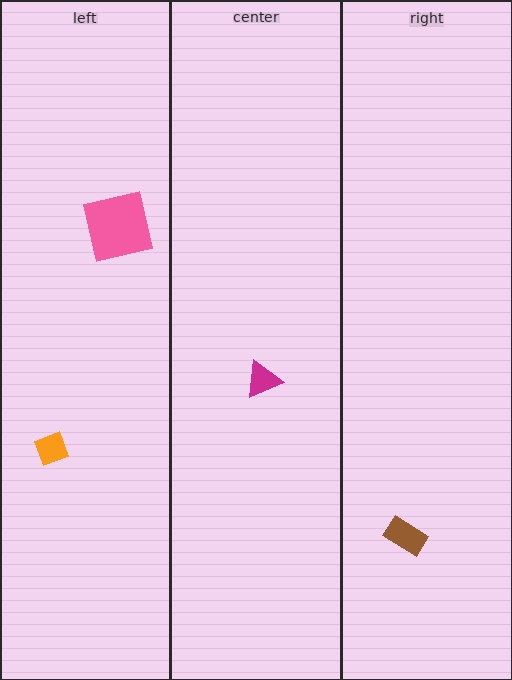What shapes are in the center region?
The magenta triangle.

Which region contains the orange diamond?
The left region.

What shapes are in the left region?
The pink square, the orange diamond.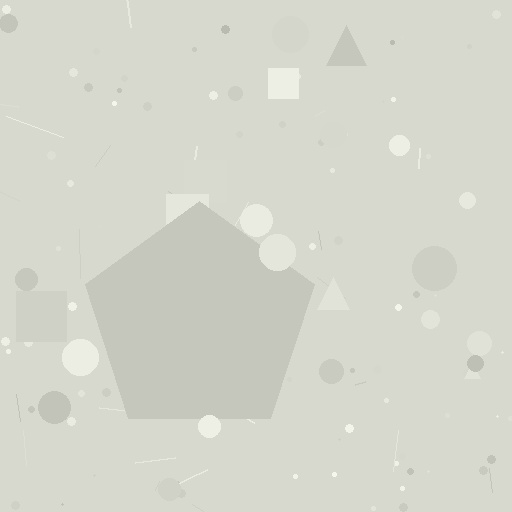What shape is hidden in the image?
A pentagon is hidden in the image.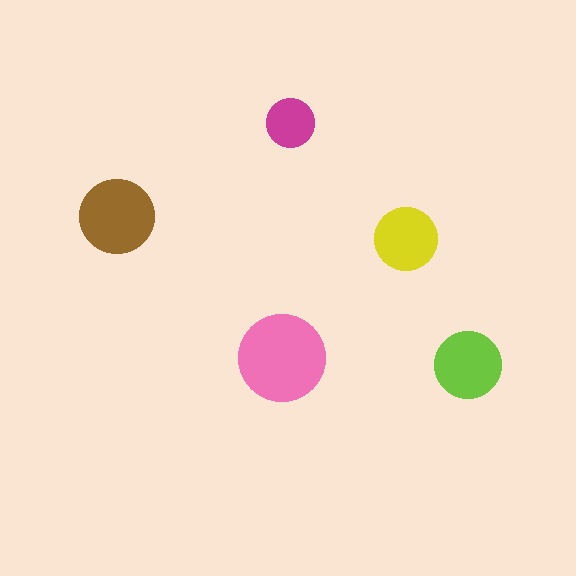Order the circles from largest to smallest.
the pink one, the brown one, the lime one, the yellow one, the magenta one.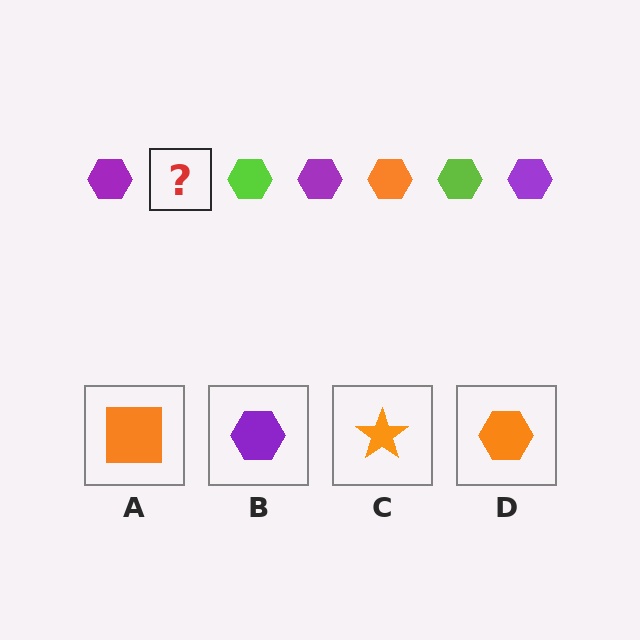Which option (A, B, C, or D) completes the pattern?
D.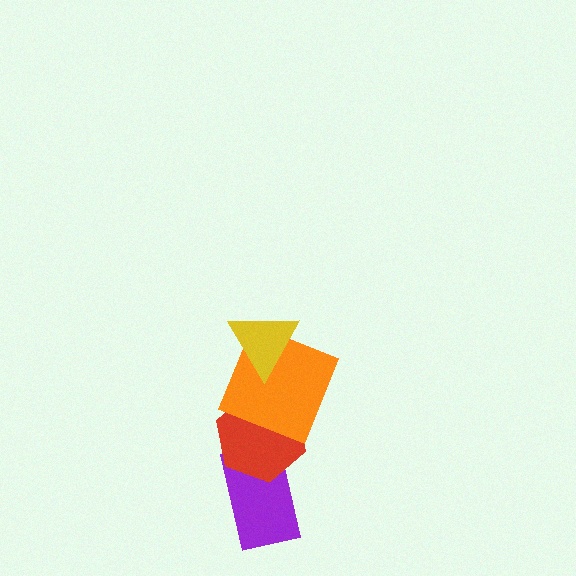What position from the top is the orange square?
The orange square is 2nd from the top.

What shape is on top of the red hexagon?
The orange square is on top of the red hexagon.